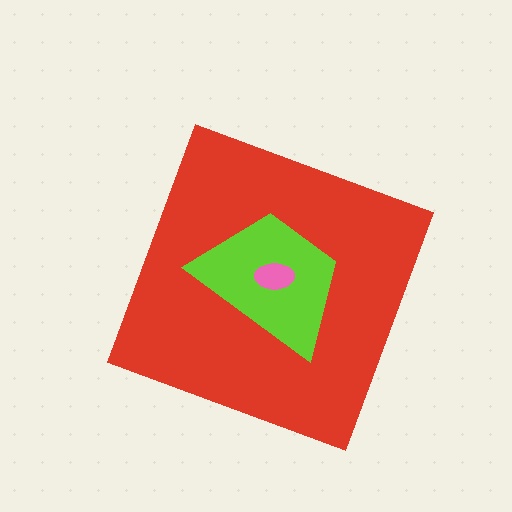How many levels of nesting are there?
3.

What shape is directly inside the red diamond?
The lime trapezoid.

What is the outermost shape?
The red diamond.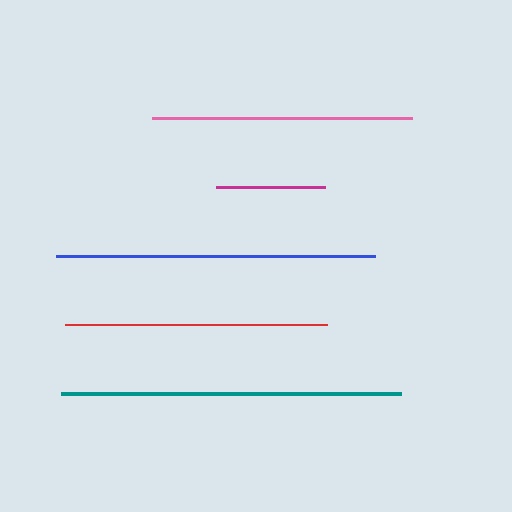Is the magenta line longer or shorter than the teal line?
The teal line is longer than the magenta line.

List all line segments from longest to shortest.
From longest to shortest: teal, blue, red, pink, magenta.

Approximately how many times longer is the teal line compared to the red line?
The teal line is approximately 1.3 times the length of the red line.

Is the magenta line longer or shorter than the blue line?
The blue line is longer than the magenta line.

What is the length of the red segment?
The red segment is approximately 263 pixels long.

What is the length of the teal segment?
The teal segment is approximately 340 pixels long.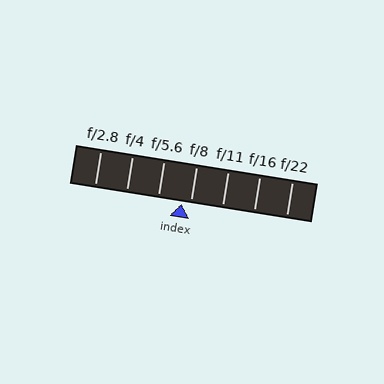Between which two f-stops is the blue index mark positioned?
The index mark is between f/5.6 and f/8.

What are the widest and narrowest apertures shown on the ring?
The widest aperture shown is f/2.8 and the narrowest is f/22.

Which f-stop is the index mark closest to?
The index mark is closest to f/8.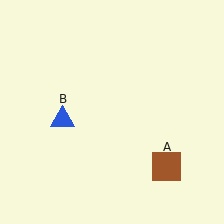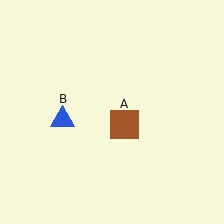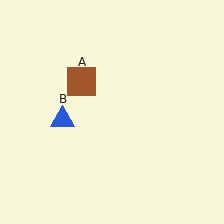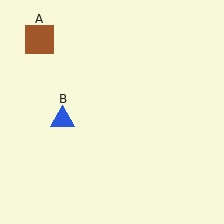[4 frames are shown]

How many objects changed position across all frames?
1 object changed position: brown square (object A).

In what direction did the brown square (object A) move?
The brown square (object A) moved up and to the left.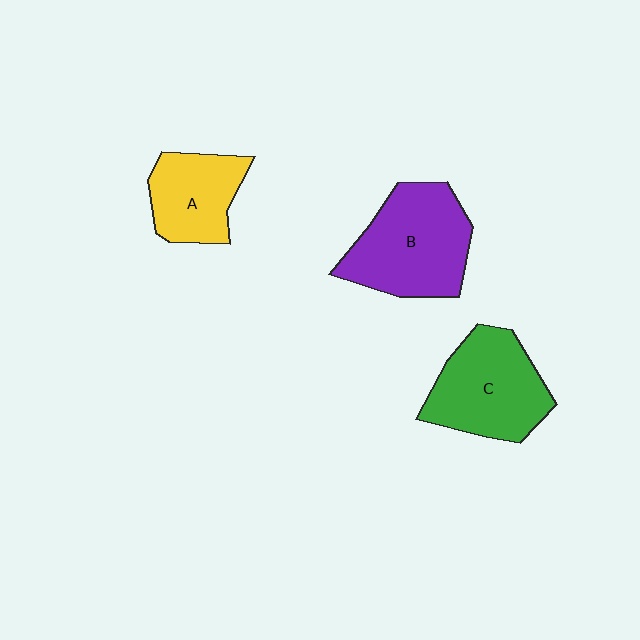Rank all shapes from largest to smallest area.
From largest to smallest: B (purple), C (green), A (yellow).